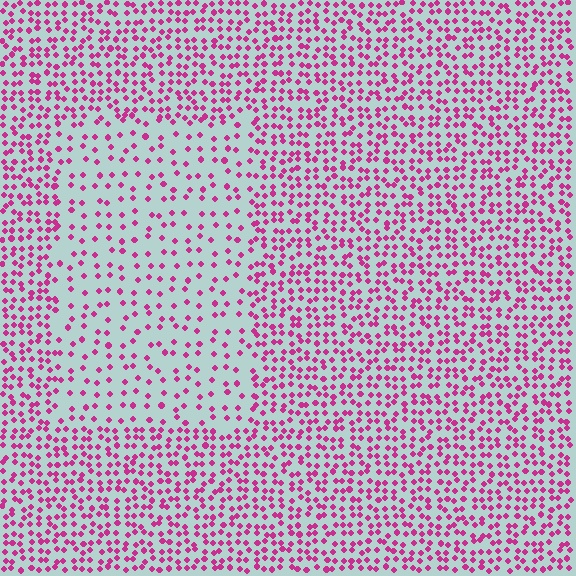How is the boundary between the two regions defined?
The boundary is defined by a change in element density (approximately 2.2x ratio). All elements are the same color, size, and shape.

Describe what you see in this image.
The image contains small magenta elements arranged at two different densities. A rectangle-shaped region is visible where the elements are less densely packed than the surrounding area.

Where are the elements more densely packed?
The elements are more densely packed outside the rectangle boundary.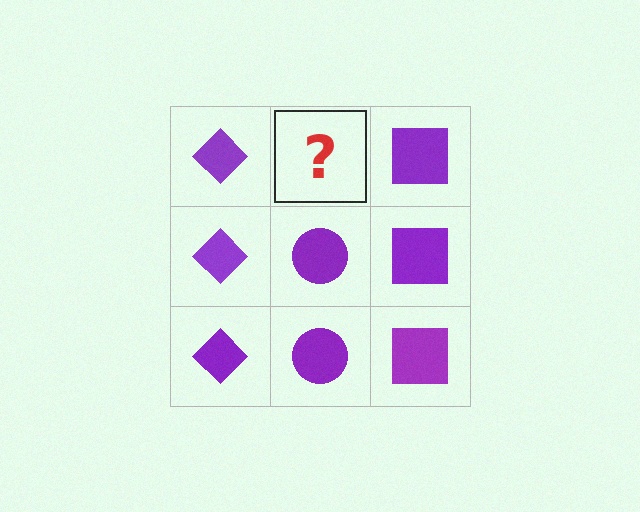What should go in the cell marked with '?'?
The missing cell should contain a purple circle.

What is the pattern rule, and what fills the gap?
The rule is that each column has a consistent shape. The gap should be filled with a purple circle.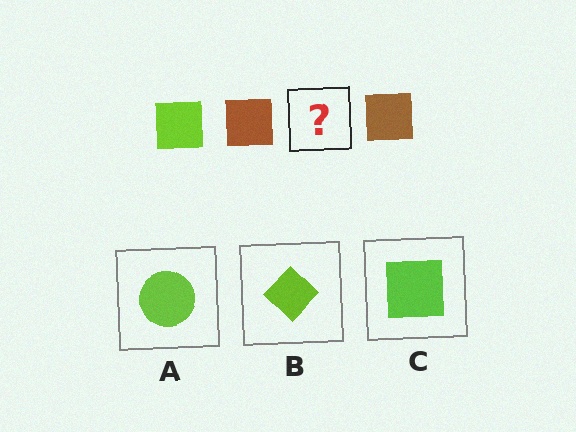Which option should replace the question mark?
Option C.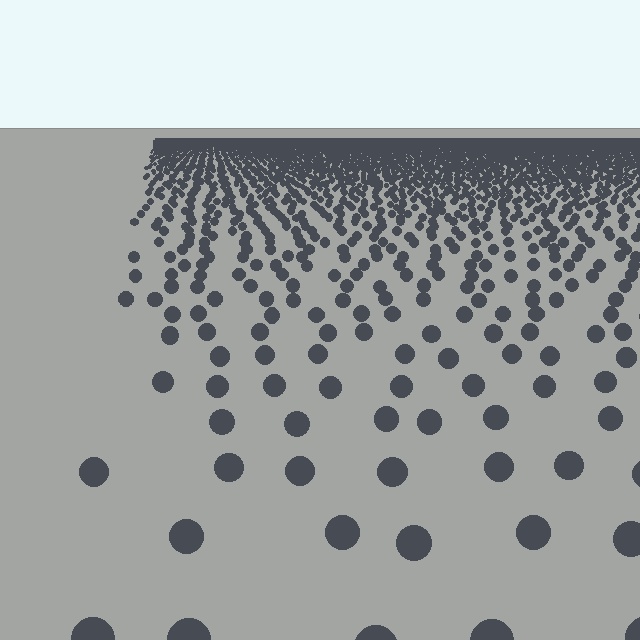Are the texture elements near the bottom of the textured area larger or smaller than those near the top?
Larger. Near the bottom, elements are closer to the viewer and appear at a bigger on-screen size.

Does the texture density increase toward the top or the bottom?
Density increases toward the top.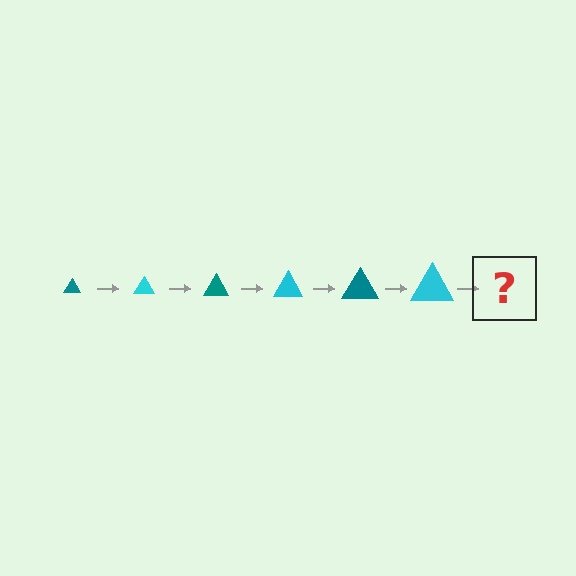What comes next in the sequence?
The next element should be a teal triangle, larger than the previous one.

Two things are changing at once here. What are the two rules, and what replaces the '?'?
The two rules are that the triangle grows larger each step and the color cycles through teal and cyan. The '?' should be a teal triangle, larger than the previous one.